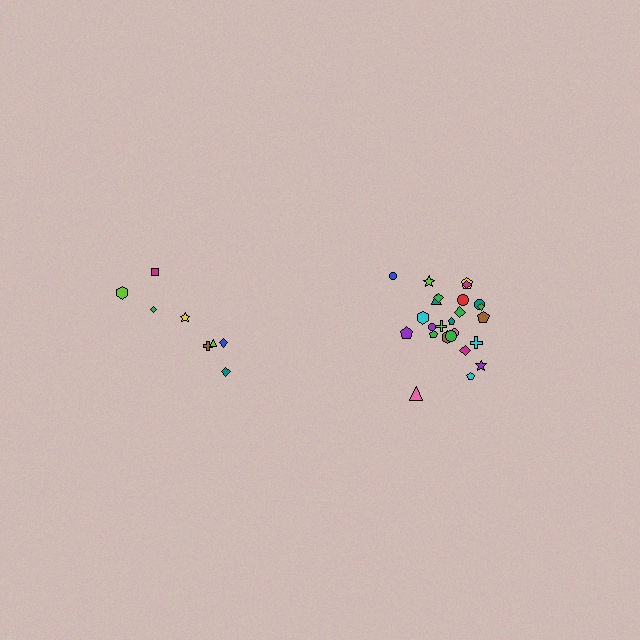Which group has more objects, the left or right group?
The right group.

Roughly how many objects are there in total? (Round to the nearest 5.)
Roughly 35 objects in total.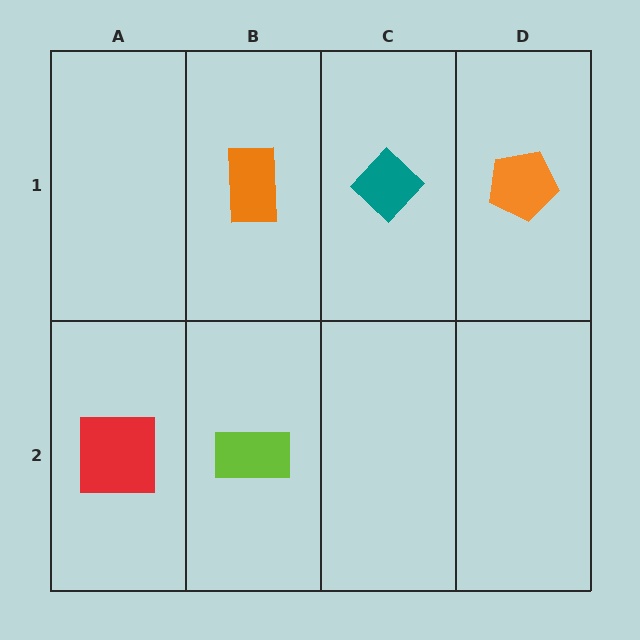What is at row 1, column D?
An orange pentagon.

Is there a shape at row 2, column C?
No, that cell is empty.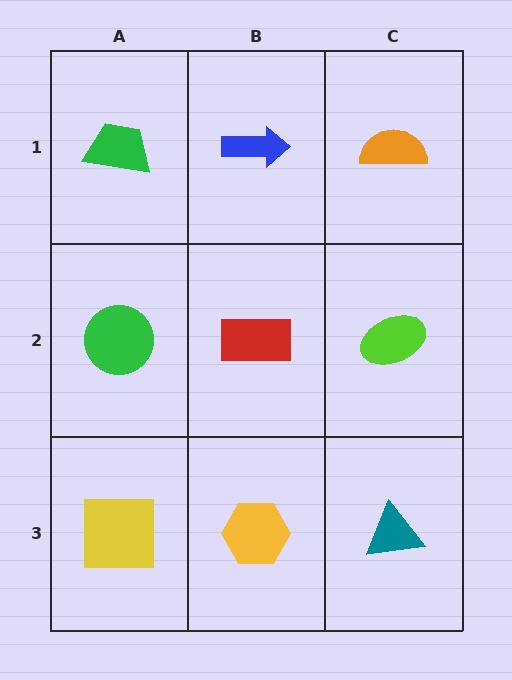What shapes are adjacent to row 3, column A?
A green circle (row 2, column A), a yellow hexagon (row 3, column B).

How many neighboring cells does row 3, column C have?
2.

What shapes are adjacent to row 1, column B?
A red rectangle (row 2, column B), a green trapezoid (row 1, column A), an orange semicircle (row 1, column C).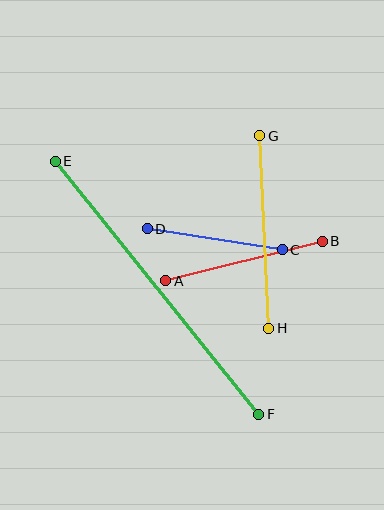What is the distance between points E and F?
The distance is approximately 325 pixels.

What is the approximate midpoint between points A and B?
The midpoint is at approximately (244, 261) pixels.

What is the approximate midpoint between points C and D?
The midpoint is at approximately (215, 239) pixels.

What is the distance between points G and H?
The distance is approximately 192 pixels.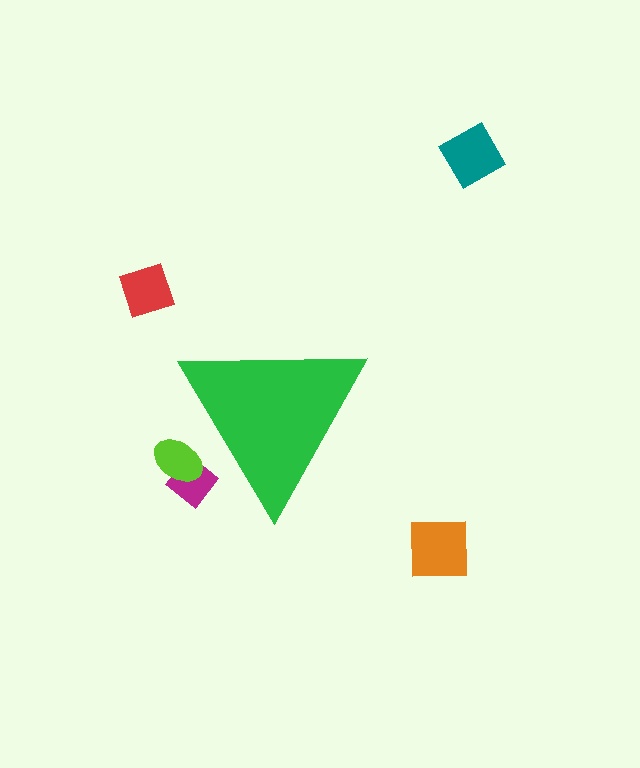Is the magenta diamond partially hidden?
Yes, the magenta diamond is partially hidden behind the green triangle.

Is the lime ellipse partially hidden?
Yes, the lime ellipse is partially hidden behind the green triangle.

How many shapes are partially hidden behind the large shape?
2 shapes are partially hidden.